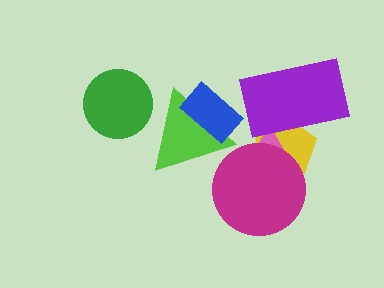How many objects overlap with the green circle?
0 objects overlap with the green circle.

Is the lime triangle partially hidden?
Yes, it is partially covered by another shape.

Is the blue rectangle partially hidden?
No, no other shape covers it.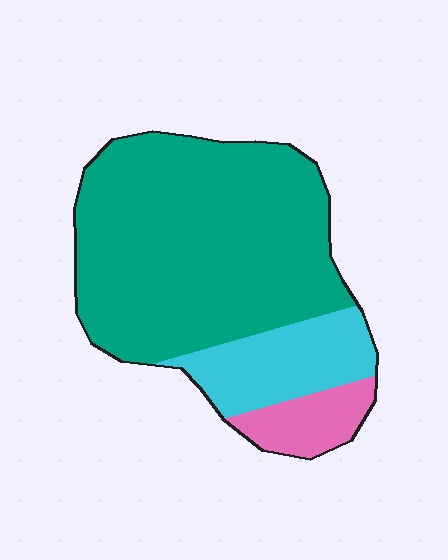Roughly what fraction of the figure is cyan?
Cyan takes up about one fifth (1/5) of the figure.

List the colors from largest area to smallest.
From largest to smallest: teal, cyan, pink.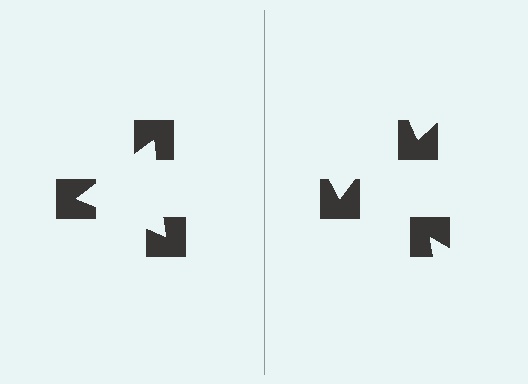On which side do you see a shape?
An illusory triangle appears on the left side. On the right side the wedge cuts are rotated, so no coherent shape forms.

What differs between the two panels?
The notched squares are positioned identically on both sides; only the wedge orientations differ. On the left they align to a triangle; on the right they are misaligned.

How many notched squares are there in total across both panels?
6 — 3 on each side.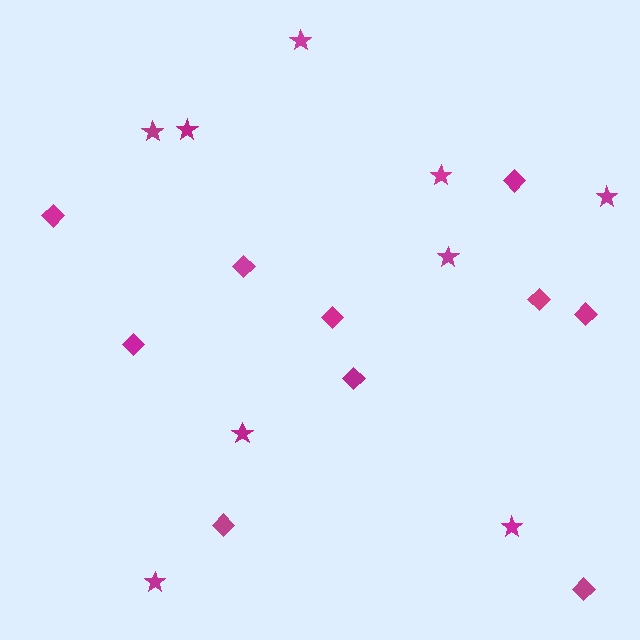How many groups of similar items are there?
There are 2 groups: one group of diamonds (10) and one group of stars (9).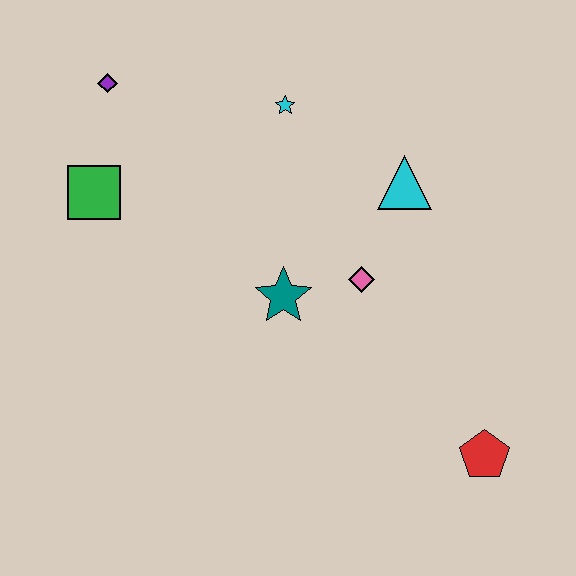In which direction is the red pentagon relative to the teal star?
The red pentagon is to the right of the teal star.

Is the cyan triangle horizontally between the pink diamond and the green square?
No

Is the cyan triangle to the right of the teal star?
Yes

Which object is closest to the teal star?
The pink diamond is closest to the teal star.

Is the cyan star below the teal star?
No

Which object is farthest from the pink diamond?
The purple diamond is farthest from the pink diamond.